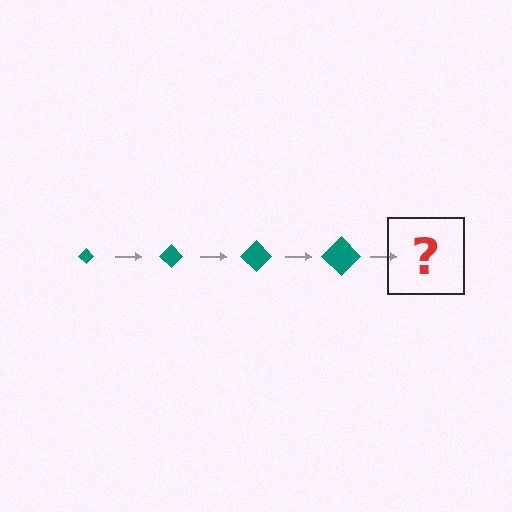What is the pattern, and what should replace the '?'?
The pattern is that the diamond gets progressively larger each step. The '?' should be a teal diamond, larger than the previous one.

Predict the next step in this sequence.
The next step is a teal diamond, larger than the previous one.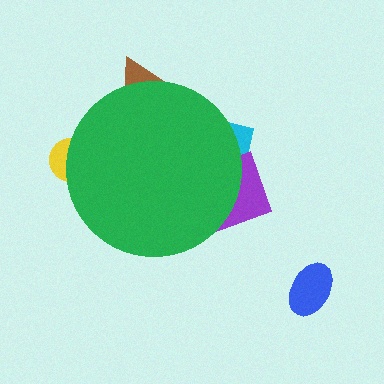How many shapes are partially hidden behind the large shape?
4 shapes are partially hidden.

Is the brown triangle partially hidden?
Yes, the brown triangle is partially hidden behind the green circle.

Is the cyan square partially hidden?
Yes, the cyan square is partially hidden behind the green circle.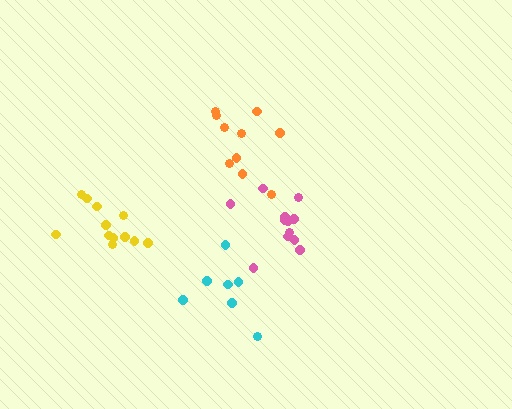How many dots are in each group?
Group 1: 7 dots, Group 2: 10 dots, Group 3: 12 dots, Group 4: 12 dots (41 total).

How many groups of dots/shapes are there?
There are 4 groups.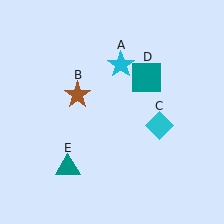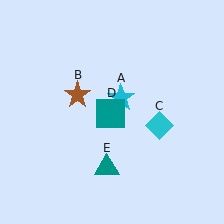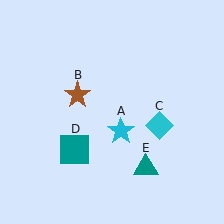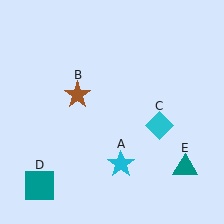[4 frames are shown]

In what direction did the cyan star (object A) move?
The cyan star (object A) moved down.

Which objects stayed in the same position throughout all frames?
Brown star (object B) and cyan diamond (object C) remained stationary.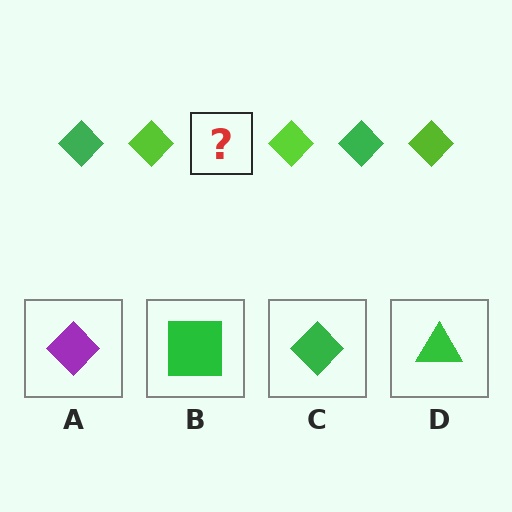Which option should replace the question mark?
Option C.